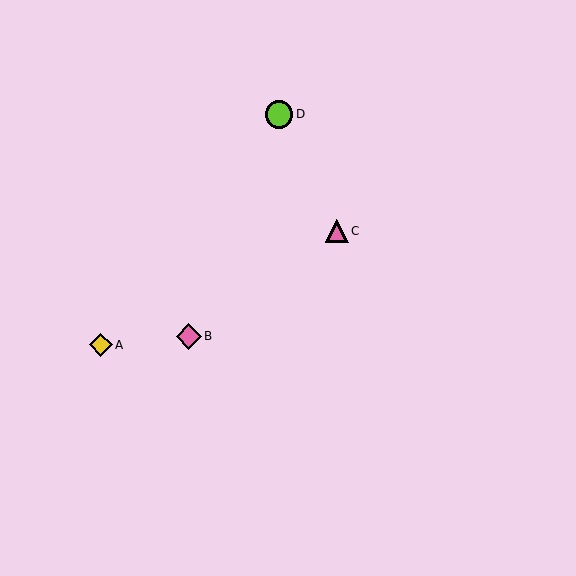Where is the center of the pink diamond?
The center of the pink diamond is at (189, 336).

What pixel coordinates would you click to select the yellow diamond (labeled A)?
Click at (101, 345) to select the yellow diamond A.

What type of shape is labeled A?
Shape A is a yellow diamond.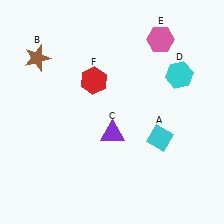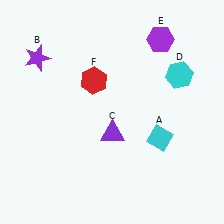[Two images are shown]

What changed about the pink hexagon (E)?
In Image 1, E is pink. In Image 2, it changed to purple.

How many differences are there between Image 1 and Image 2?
There are 2 differences between the two images.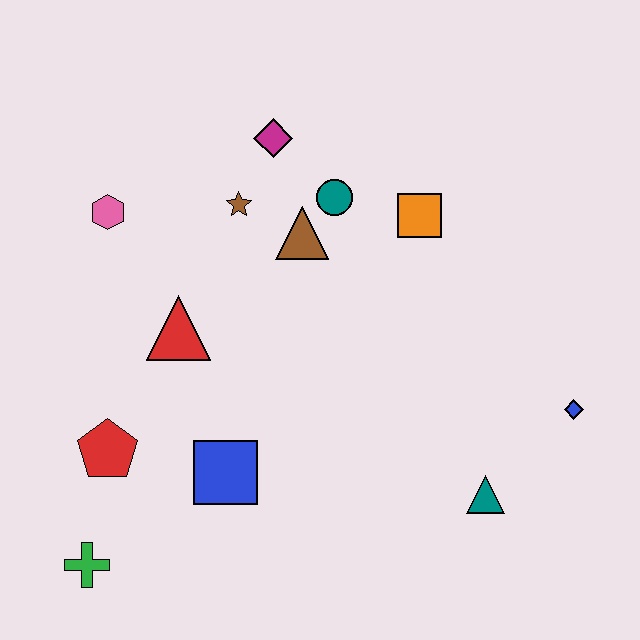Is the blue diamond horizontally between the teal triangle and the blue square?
No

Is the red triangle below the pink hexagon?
Yes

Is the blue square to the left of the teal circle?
Yes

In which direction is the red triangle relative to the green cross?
The red triangle is above the green cross.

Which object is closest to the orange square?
The teal circle is closest to the orange square.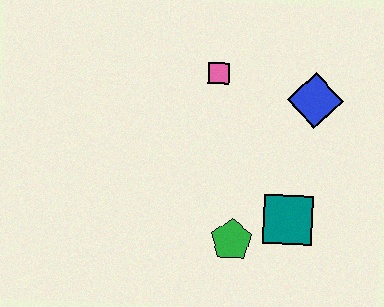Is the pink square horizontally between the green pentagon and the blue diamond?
No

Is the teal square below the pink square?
Yes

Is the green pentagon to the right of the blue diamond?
No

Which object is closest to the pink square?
The blue diamond is closest to the pink square.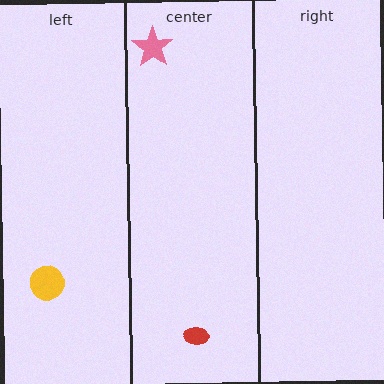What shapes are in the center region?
The pink star, the red ellipse.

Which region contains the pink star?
The center region.